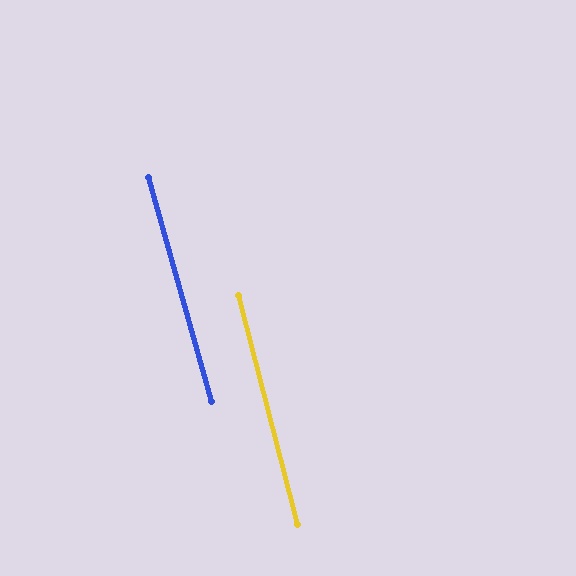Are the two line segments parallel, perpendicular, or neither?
Parallel — their directions differ by only 1.2°.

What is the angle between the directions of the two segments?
Approximately 1 degree.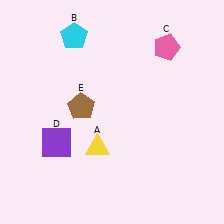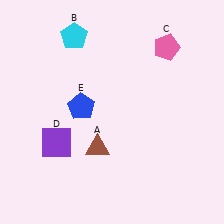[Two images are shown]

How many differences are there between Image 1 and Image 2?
There are 2 differences between the two images.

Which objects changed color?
A changed from yellow to brown. E changed from brown to blue.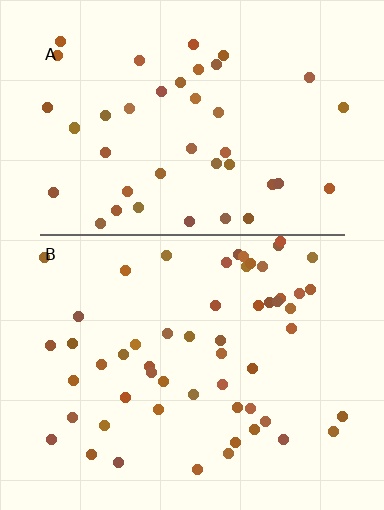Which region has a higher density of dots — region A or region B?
B (the bottom).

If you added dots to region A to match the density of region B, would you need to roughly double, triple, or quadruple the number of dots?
Approximately double.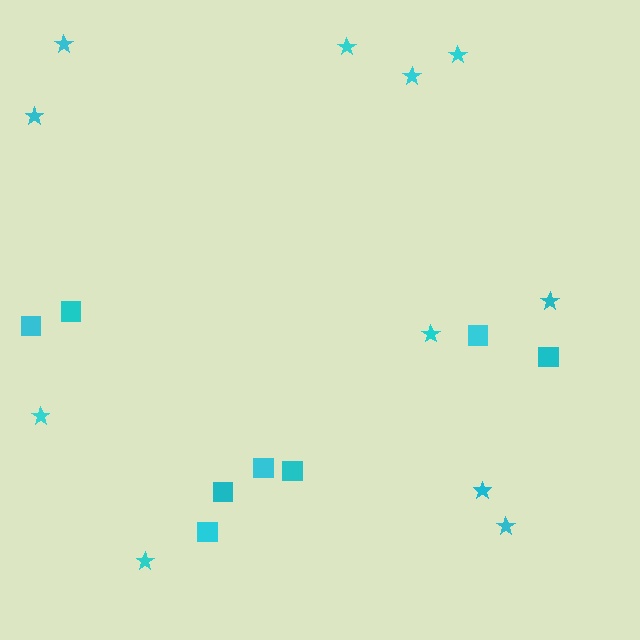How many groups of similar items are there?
There are 2 groups: one group of stars (11) and one group of squares (8).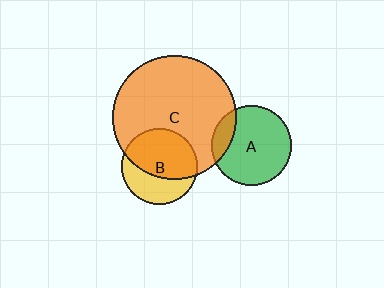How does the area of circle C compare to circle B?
Approximately 2.7 times.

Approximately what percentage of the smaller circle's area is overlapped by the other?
Approximately 60%.